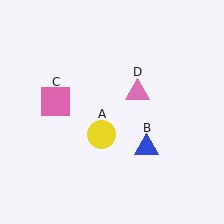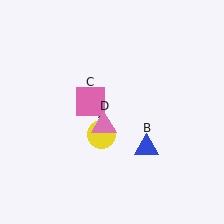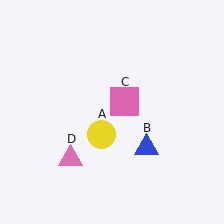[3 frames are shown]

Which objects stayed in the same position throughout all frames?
Yellow circle (object A) and blue triangle (object B) remained stationary.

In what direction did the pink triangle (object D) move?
The pink triangle (object D) moved down and to the left.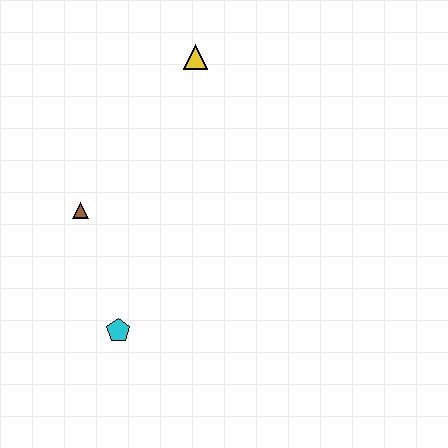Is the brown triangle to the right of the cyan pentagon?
No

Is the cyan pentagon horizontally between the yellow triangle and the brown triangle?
Yes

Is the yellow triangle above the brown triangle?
Yes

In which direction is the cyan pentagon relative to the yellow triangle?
The cyan pentagon is below the yellow triangle.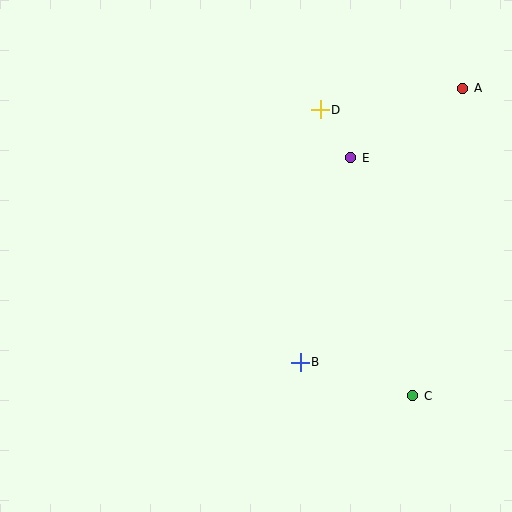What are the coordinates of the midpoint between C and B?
The midpoint between C and B is at (356, 379).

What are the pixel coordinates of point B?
Point B is at (300, 362).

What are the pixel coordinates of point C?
Point C is at (413, 396).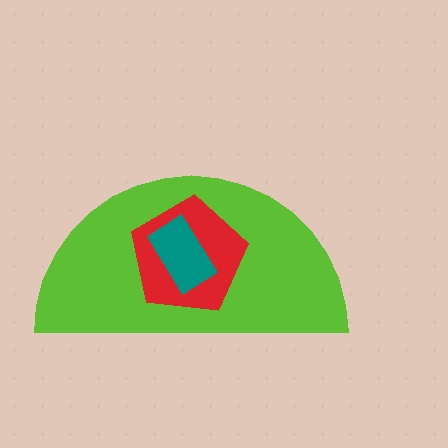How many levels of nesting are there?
3.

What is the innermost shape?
The teal rectangle.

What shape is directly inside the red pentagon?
The teal rectangle.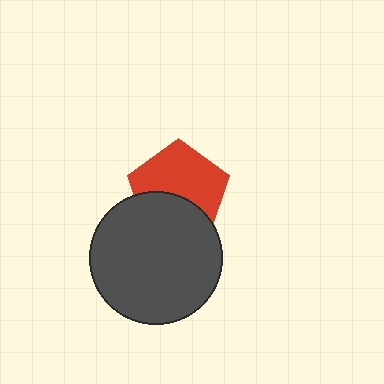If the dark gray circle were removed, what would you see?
You would see the complete red pentagon.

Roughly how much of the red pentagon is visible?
About half of it is visible (roughly 61%).